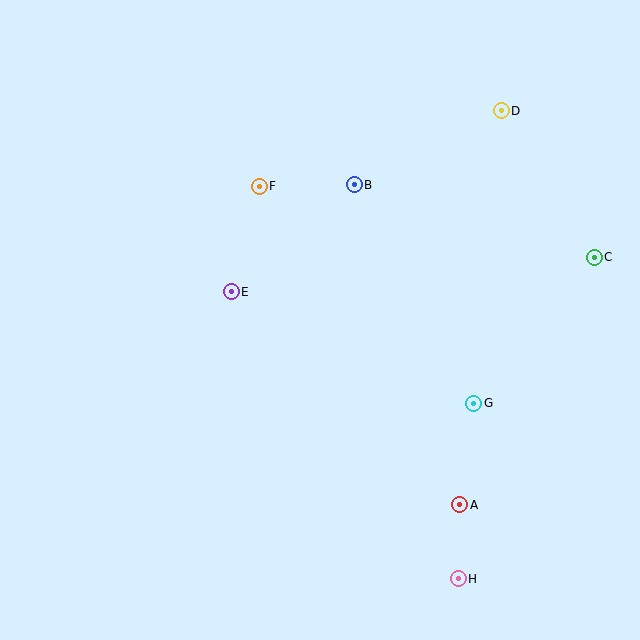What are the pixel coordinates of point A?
Point A is at (460, 505).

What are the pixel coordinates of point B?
Point B is at (354, 185).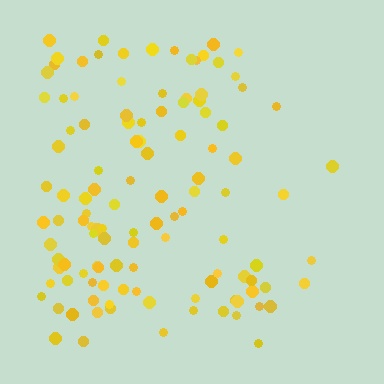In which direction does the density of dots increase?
From right to left, with the left side densest.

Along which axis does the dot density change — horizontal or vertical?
Horizontal.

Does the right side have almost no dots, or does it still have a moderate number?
Still a moderate number, just noticeably fewer than the left.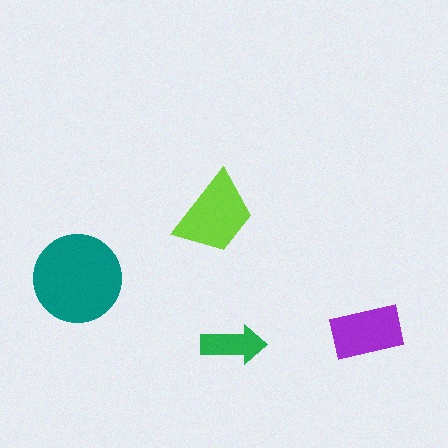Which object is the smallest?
The green arrow.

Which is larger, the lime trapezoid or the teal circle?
The teal circle.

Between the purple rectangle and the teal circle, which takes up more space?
The teal circle.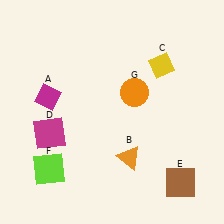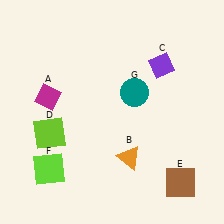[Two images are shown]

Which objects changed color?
C changed from yellow to purple. D changed from magenta to lime. G changed from orange to teal.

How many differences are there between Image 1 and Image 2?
There are 3 differences between the two images.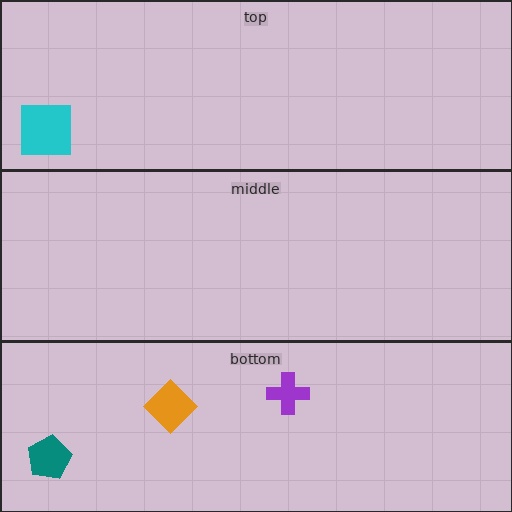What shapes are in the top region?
The cyan square.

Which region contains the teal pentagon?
The bottom region.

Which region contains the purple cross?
The bottom region.